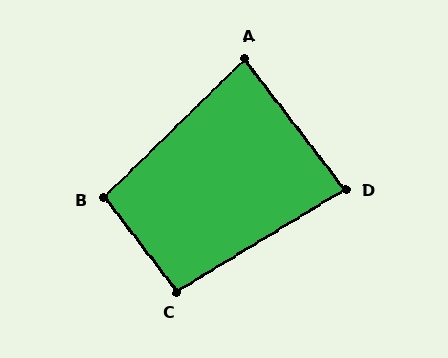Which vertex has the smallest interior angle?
A, at approximately 83 degrees.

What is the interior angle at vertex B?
Approximately 96 degrees (obtuse).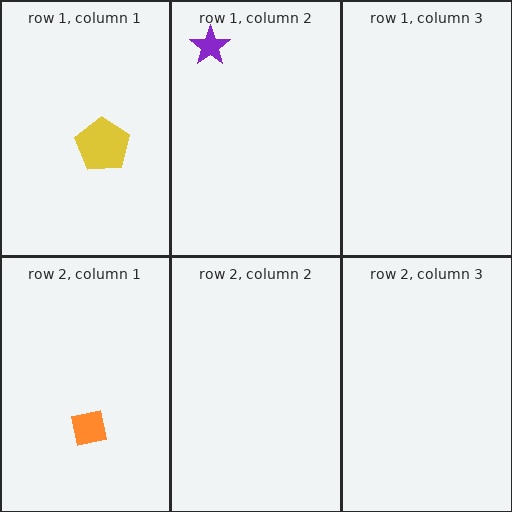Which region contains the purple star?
The row 1, column 2 region.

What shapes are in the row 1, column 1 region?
The yellow pentagon.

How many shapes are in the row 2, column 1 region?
1.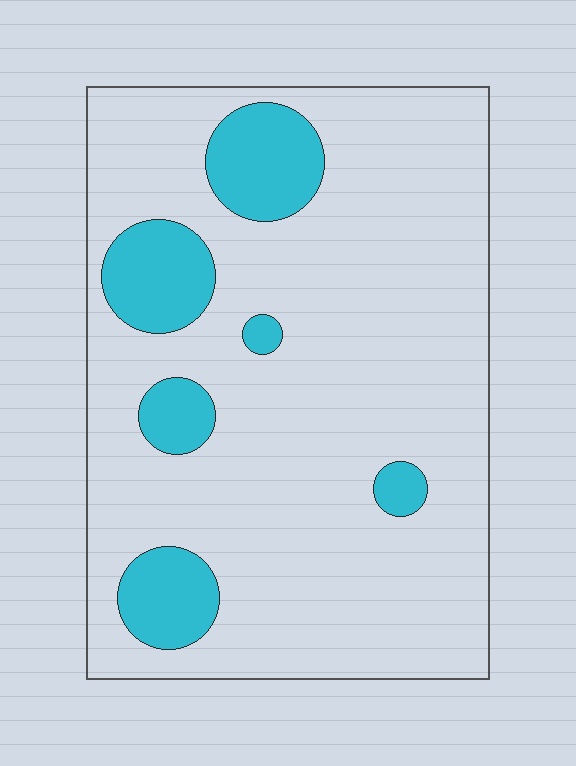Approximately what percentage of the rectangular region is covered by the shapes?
Approximately 15%.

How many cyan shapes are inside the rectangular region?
6.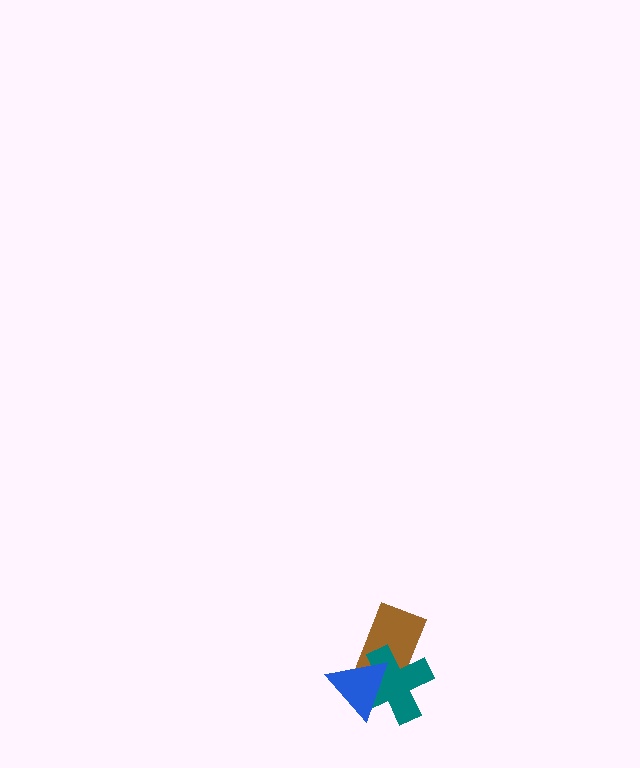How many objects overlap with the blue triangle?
2 objects overlap with the blue triangle.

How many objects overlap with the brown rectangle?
2 objects overlap with the brown rectangle.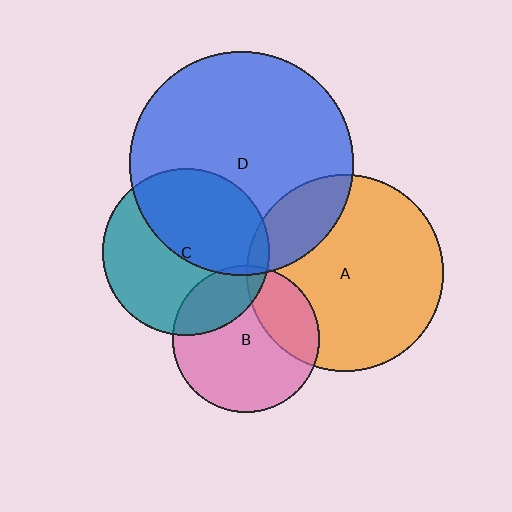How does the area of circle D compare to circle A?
Approximately 1.3 times.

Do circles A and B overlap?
Yes.